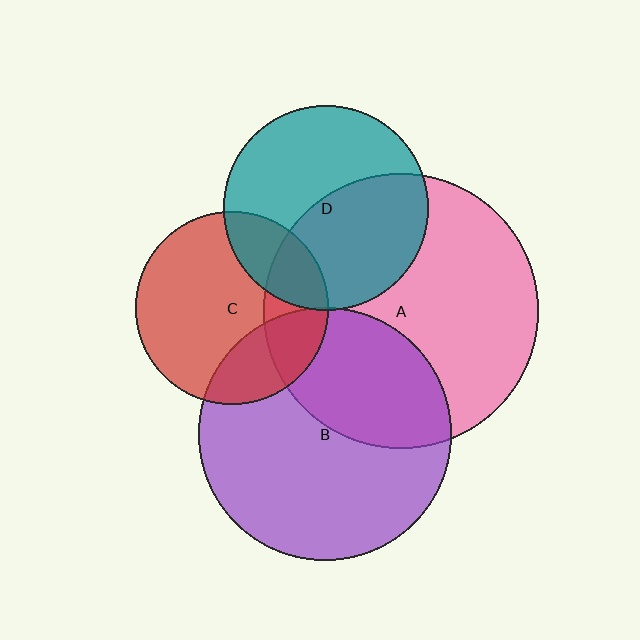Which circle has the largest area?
Circle A (pink).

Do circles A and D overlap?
Yes.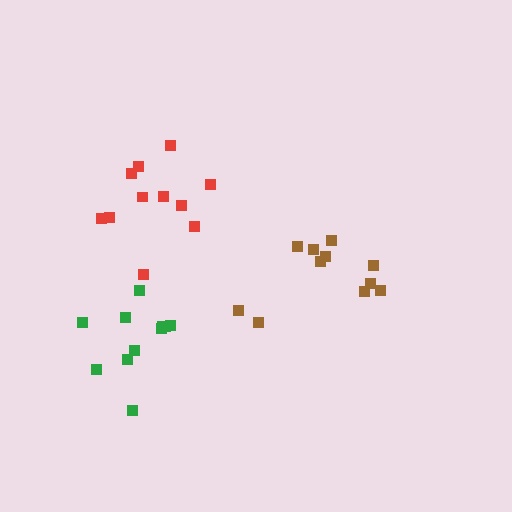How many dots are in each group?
Group 1: 11 dots, Group 2: 11 dots, Group 3: 11 dots (33 total).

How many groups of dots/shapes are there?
There are 3 groups.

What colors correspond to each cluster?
The clusters are colored: brown, red, green.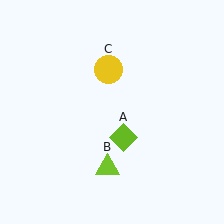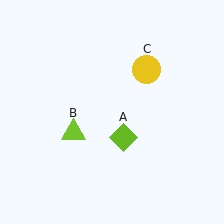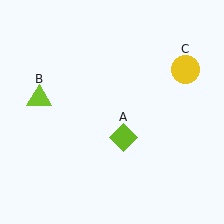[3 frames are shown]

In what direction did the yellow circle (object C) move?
The yellow circle (object C) moved right.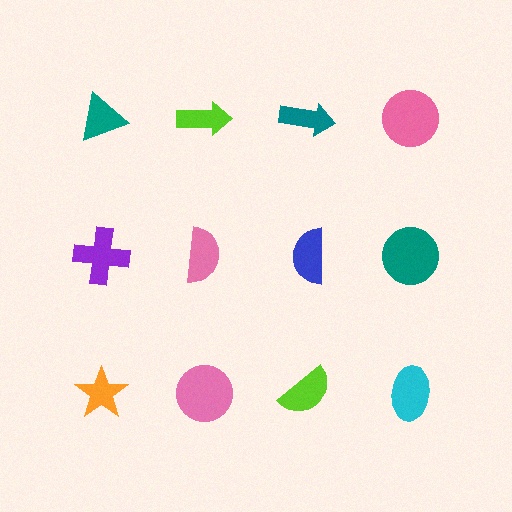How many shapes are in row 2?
4 shapes.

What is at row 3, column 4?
A cyan ellipse.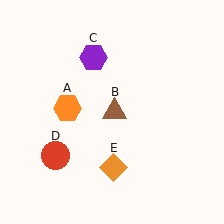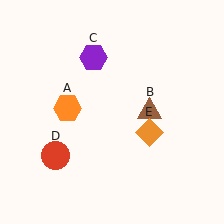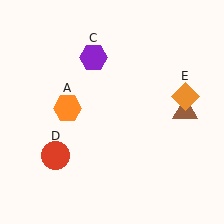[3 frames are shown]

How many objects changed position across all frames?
2 objects changed position: brown triangle (object B), orange diamond (object E).